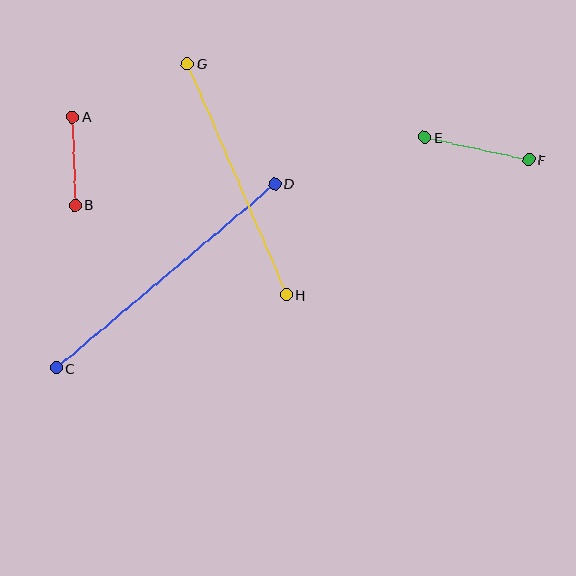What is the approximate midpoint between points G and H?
The midpoint is at approximately (237, 179) pixels.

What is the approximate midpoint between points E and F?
The midpoint is at approximately (477, 149) pixels.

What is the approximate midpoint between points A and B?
The midpoint is at approximately (74, 161) pixels.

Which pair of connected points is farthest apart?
Points C and D are farthest apart.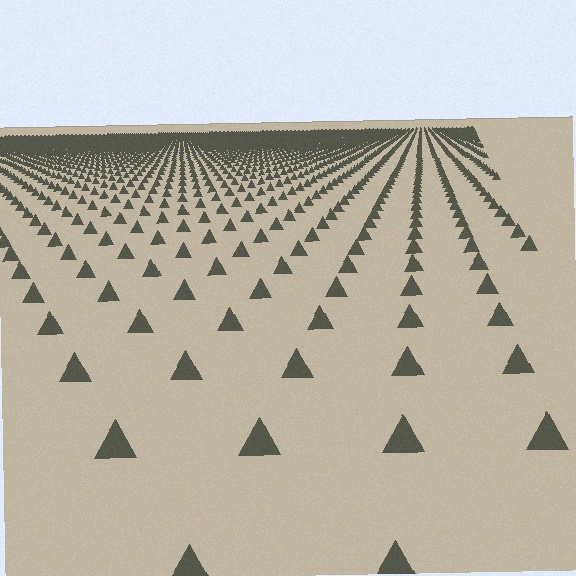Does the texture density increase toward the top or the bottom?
Density increases toward the top.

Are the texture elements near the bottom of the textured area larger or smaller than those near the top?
Larger. Near the bottom, elements are closer to the viewer and appear at a bigger on-screen size.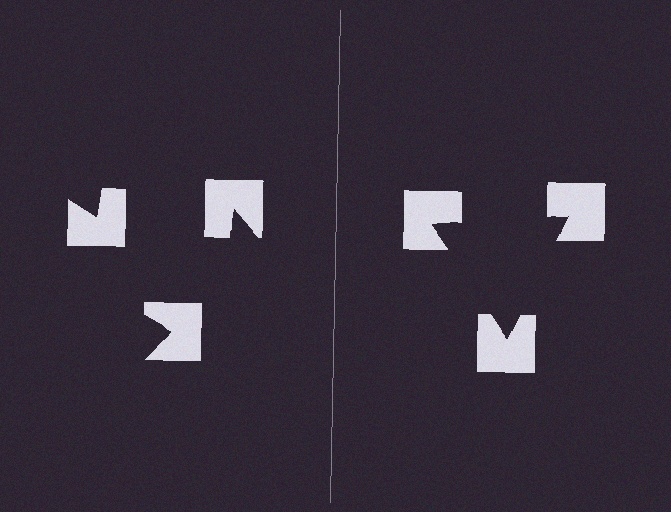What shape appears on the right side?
An illusory triangle.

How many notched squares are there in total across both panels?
6 — 3 on each side.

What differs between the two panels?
The notched squares are positioned identically on both sides; only the wedge orientations differ. On the right they align to a triangle; on the left they are misaligned.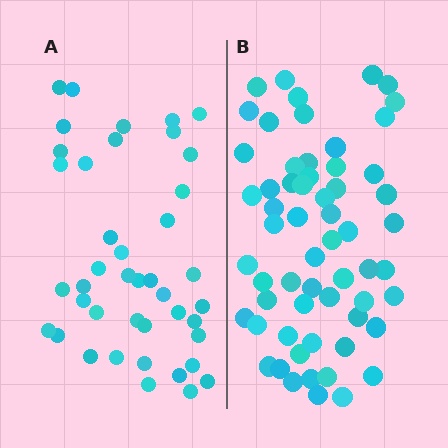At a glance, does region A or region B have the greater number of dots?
Region B (the right region) has more dots.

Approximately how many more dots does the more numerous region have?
Region B has approximately 20 more dots than region A.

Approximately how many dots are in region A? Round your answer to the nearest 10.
About 40 dots. (The exact count is 42, which rounds to 40.)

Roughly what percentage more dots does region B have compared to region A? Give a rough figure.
About 45% more.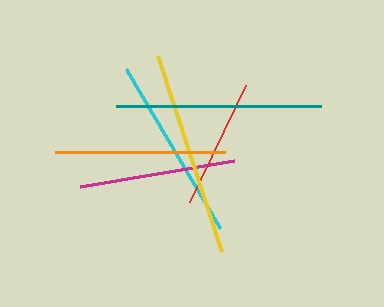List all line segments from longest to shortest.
From longest to shortest: yellow, teal, cyan, orange, magenta, red.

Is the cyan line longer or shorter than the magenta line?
The cyan line is longer than the magenta line.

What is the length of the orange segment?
The orange segment is approximately 169 pixels long.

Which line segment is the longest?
The yellow line is the longest at approximately 206 pixels.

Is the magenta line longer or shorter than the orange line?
The orange line is longer than the magenta line.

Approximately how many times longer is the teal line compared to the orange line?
The teal line is approximately 1.2 times the length of the orange line.